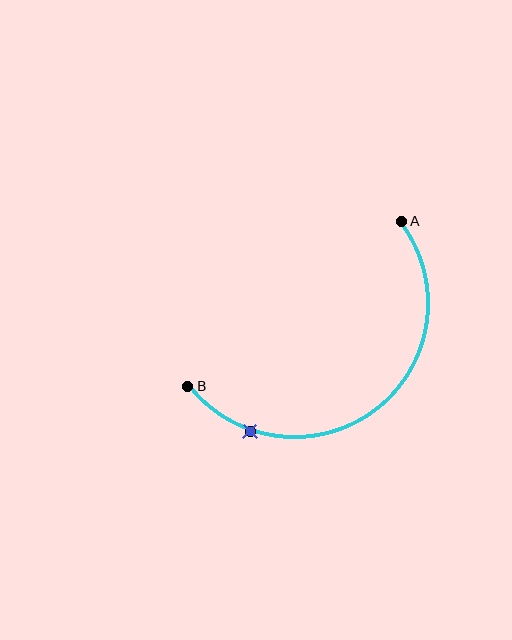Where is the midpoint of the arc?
The arc midpoint is the point on the curve farthest from the straight line joining A and B. It sits below and to the right of that line.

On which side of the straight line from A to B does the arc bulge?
The arc bulges below and to the right of the straight line connecting A and B.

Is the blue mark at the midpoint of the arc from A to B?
No. The blue mark lies on the arc but is closer to endpoint B. The arc midpoint would be at the point on the curve equidistant along the arc from both A and B.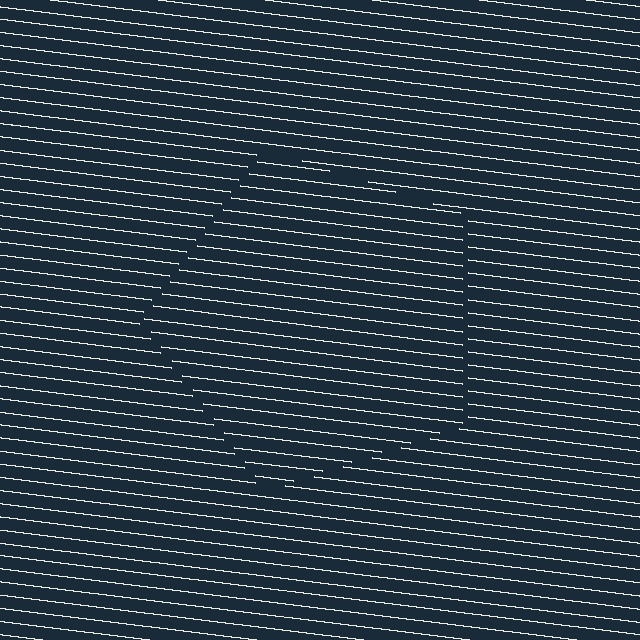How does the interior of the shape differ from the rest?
The interior of the shape contains the same grating, shifted by half a period — the contour is defined by the phase discontinuity where line-ends from the inner and outer gratings abut.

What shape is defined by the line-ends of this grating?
An illusory pentagon. The interior of the shape contains the same grating, shifted by half a period — the contour is defined by the phase discontinuity where line-ends from the inner and outer gratings abut.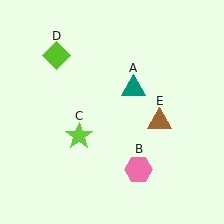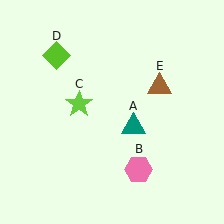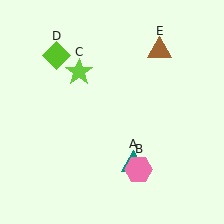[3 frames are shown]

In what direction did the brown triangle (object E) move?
The brown triangle (object E) moved up.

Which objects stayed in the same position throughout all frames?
Pink hexagon (object B) and lime diamond (object D) remained stationary.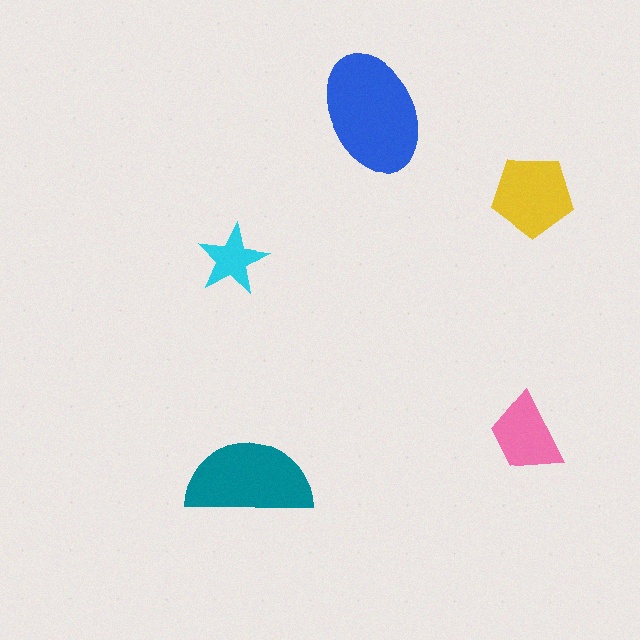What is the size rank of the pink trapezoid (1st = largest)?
4th.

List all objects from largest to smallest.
The blue ellipse, the teal semicircle, the yellow pentagon, the pink trapezoid, the cyan star.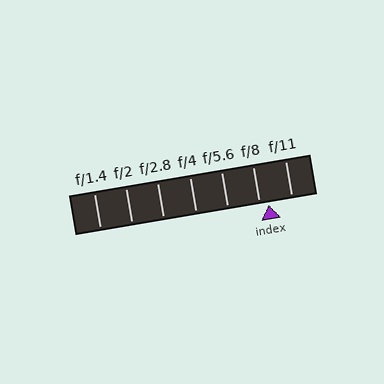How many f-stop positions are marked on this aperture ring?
There are 7 f-stop positions marked.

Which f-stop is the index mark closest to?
The index mark is closest to f/8.